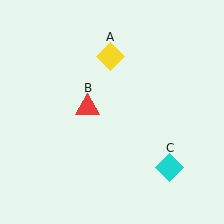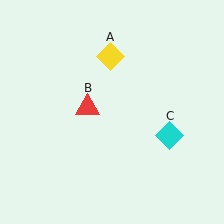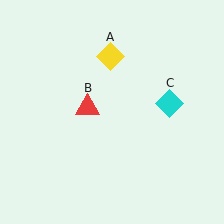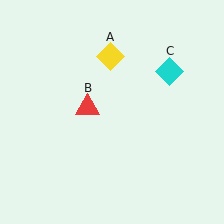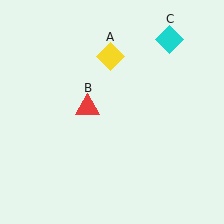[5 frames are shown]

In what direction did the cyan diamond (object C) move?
The cyan diamond (object C) moved up.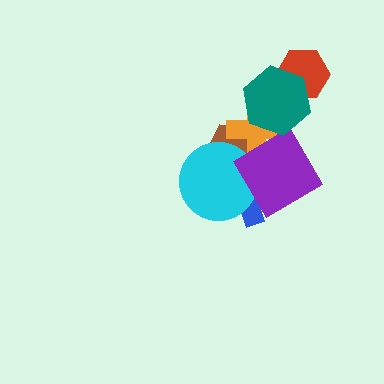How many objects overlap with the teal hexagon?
3 objects overlap with the teal hexagon.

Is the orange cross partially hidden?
Yes, it is partially covered by another shape.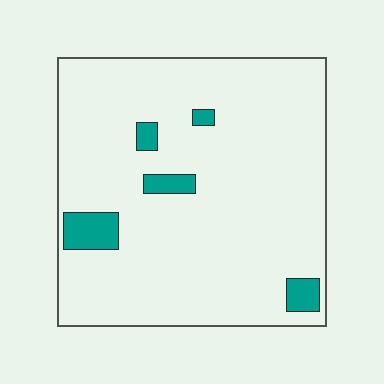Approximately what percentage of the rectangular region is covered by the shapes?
Approximately 5%.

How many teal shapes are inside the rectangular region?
5.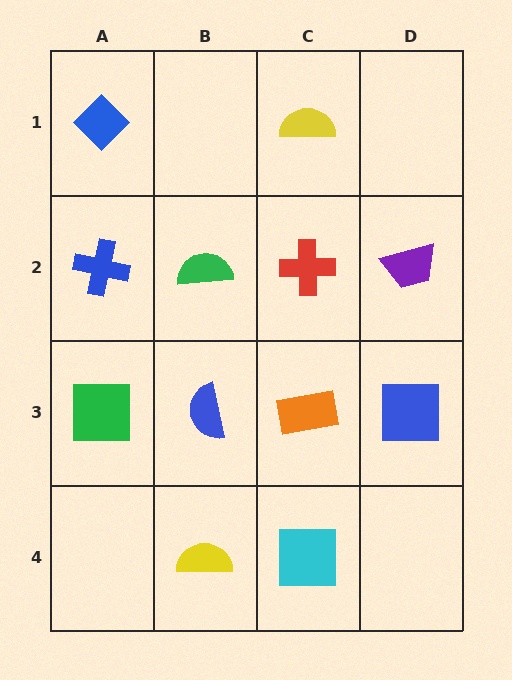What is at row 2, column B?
A green semicircle.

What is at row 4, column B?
A yellow semicircle.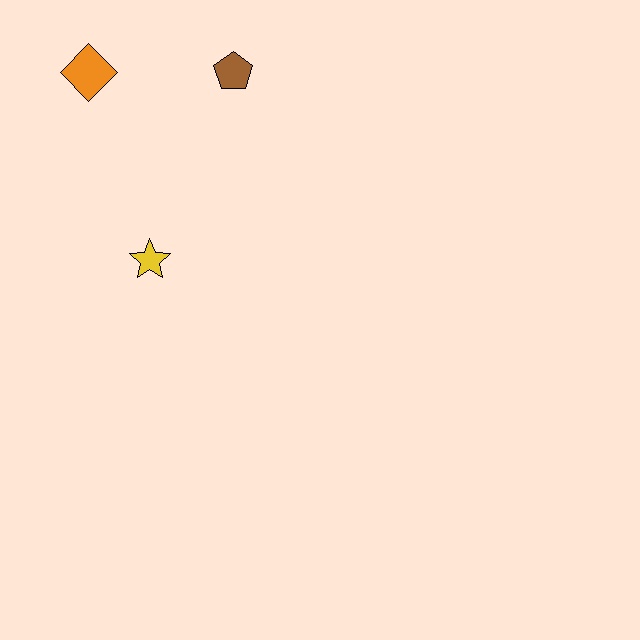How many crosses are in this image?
There are no crosses.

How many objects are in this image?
There are 3 objects.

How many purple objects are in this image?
There are no purple objects.